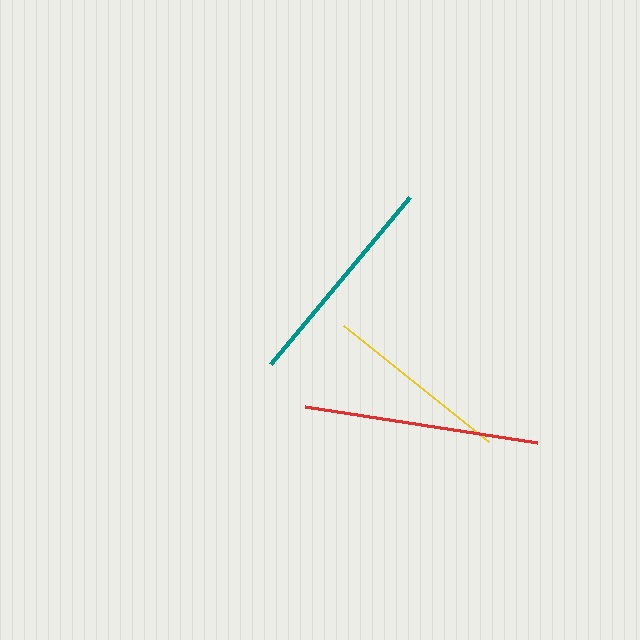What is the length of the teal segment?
The teal segment is approximately 216 pixels long.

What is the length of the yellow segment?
The yellow segment is approximately 186 pixels long.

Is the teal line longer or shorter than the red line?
The red line is longer than the teal line.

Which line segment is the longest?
The red line is the longest at approximately 235 pixels.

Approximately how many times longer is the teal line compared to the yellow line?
The teal line is approximately 1.2 times the length of the yellow line.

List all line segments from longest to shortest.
From longest to shortest: red, teal, yellow.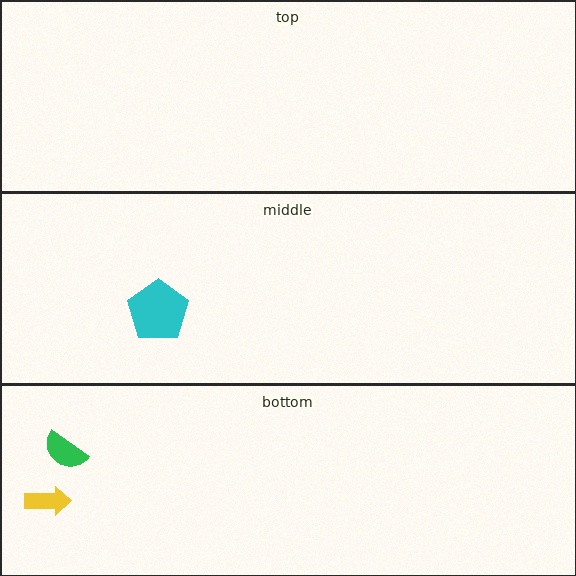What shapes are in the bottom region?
The yellow arrow, the green semicircle.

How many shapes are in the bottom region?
2.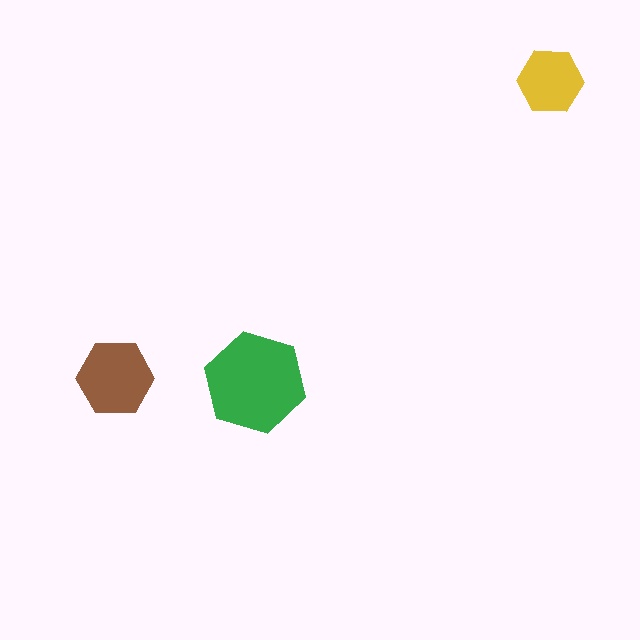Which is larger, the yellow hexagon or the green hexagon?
The green one.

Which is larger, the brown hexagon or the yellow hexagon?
The brown one.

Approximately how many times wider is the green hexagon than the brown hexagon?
About 1.5 times wider.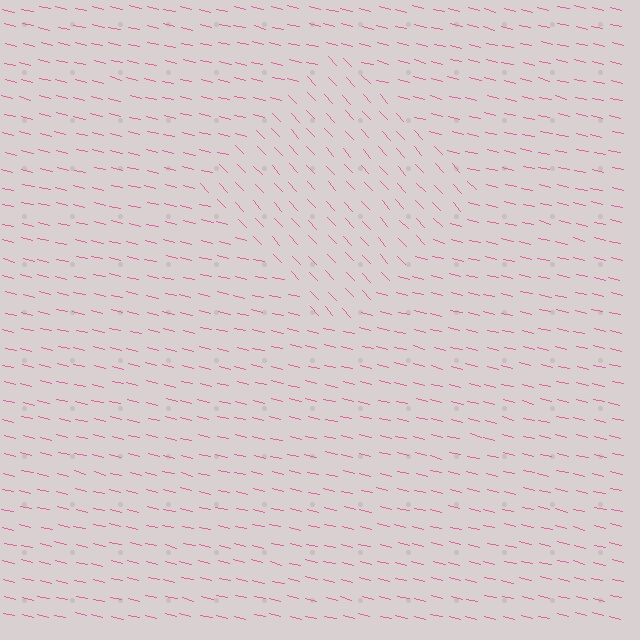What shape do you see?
I see a diamond.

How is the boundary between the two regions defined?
The boundary is defined purely by a change in line orientation (approximately 33 degrees difference). All lines are the same color and thickness.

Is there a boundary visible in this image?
Yes, there is a texture boundary formed by a change in line orientation.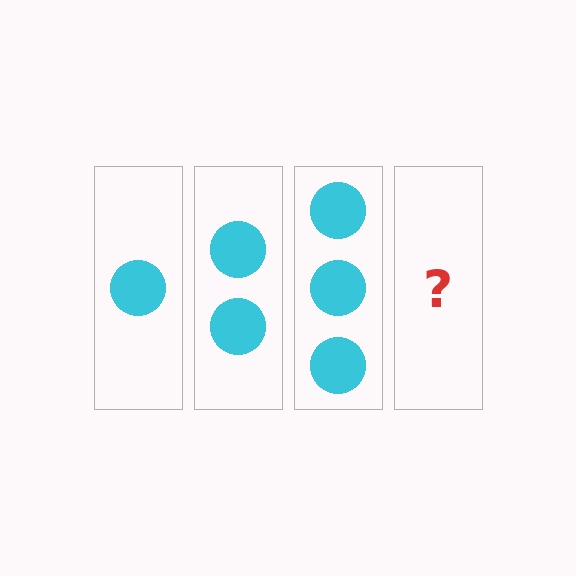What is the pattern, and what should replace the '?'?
The pattern is that each step adds one more circle. The '?' should be 4 circles.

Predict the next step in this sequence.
The next step is 4 circles.